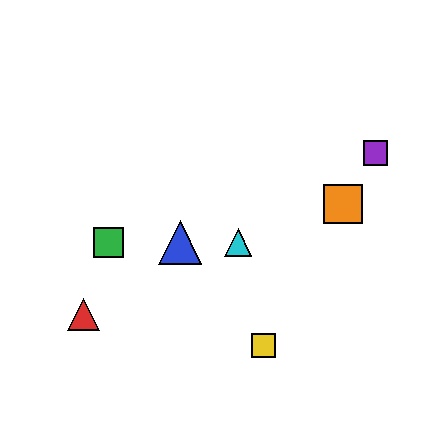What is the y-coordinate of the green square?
The green square is at y≈242.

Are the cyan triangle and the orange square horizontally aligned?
No, the cyan triangle is at y≈242 and the orange square is at y≈204.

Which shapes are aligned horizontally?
The blue triangle, the green square, the cyan triangle are aligned horizontally.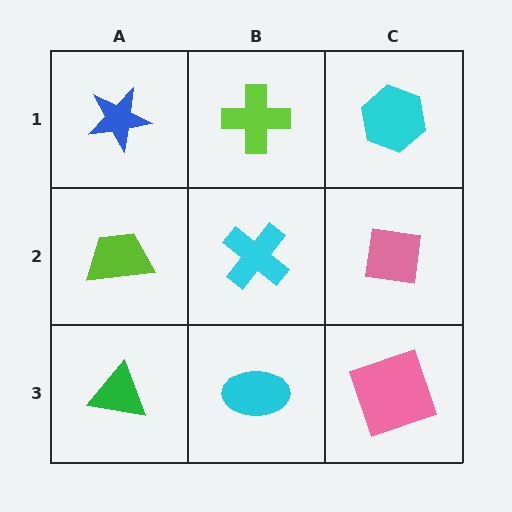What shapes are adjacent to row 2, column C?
A cyan hexagon (row 1, column C), a pink square (row 3, column C), a cyan cross (row 2, column B).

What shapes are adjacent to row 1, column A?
A lime trapezoid (row 2, column A), a lime cross (row 1, column B).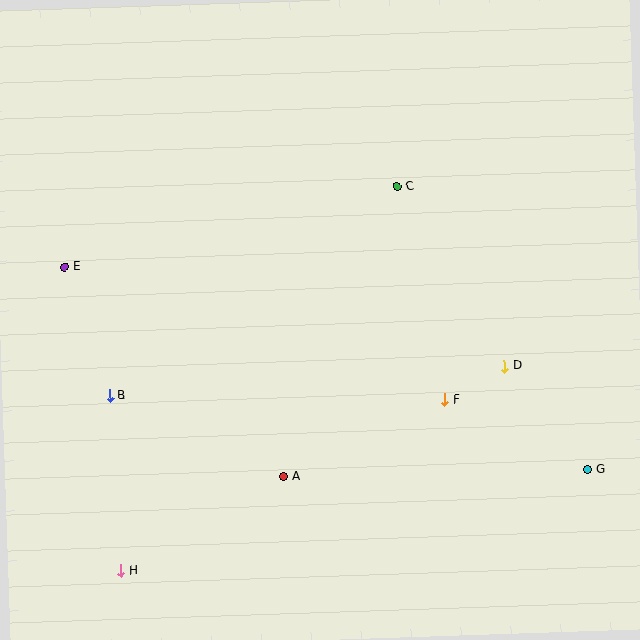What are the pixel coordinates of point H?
Point H is at (121, 571).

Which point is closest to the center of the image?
Point F at (445, 400) is closest to the center.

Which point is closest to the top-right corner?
Point C is closest to the top-right corner.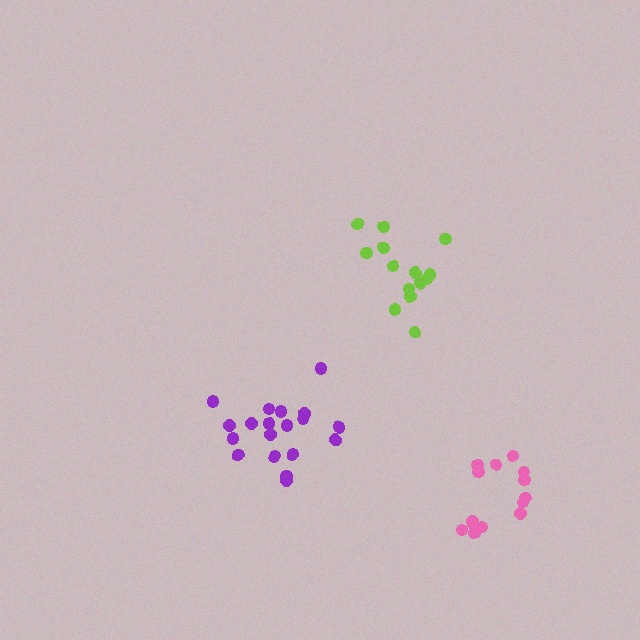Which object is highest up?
The lime cluster is topmost.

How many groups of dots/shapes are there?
There are 3 groups.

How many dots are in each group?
Group 1: 14 dots, Group 2: 19 dots, Group 3: 14 dots (47 total).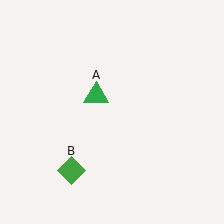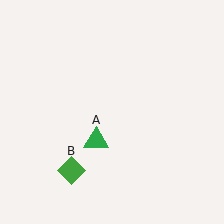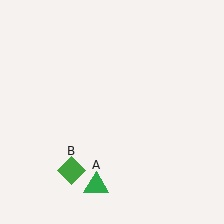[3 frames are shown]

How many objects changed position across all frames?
1 object changed position: green triangle (object A).